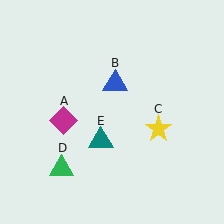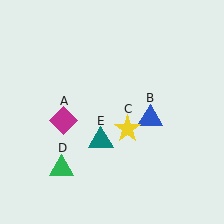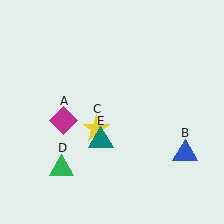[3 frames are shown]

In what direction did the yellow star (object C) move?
The yellow star (object C) moved left.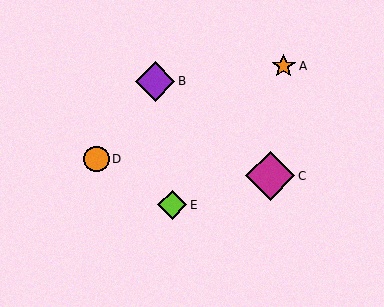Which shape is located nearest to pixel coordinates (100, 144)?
The orange circle (labeled D) at (97, 159) is nearest to that location.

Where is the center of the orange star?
The center of the orange star is at (284, 66).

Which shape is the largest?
The magenta diamond (labeled C) is the largest.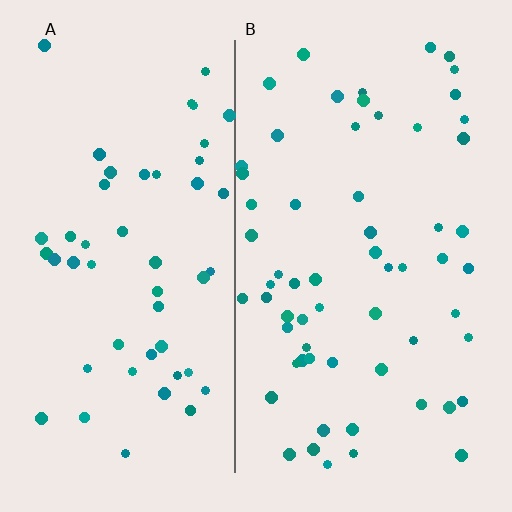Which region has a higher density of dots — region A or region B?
B (the right).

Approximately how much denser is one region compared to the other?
Approximately 1.2× — region B over region A.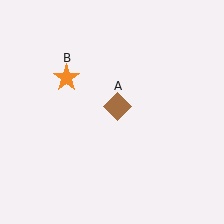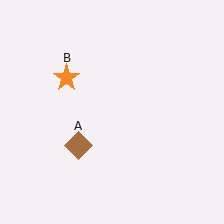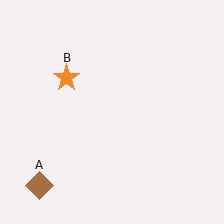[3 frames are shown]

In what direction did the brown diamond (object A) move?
The brown diamond (object A) moved down and to the left.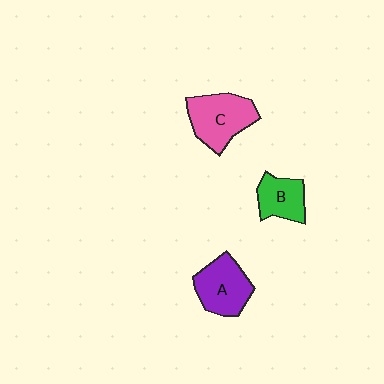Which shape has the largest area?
Shape C (pink).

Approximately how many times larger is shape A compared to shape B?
Approximately 1.3 times.